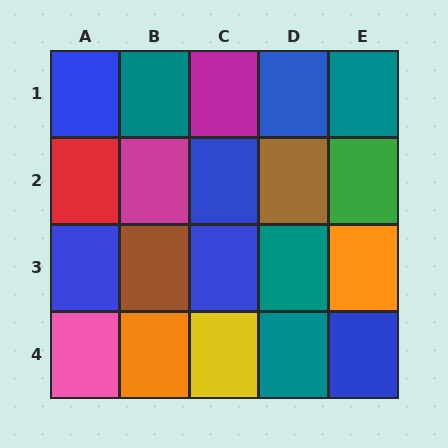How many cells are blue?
6 cells are blue.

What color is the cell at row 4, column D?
Teal.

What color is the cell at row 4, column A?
Pink.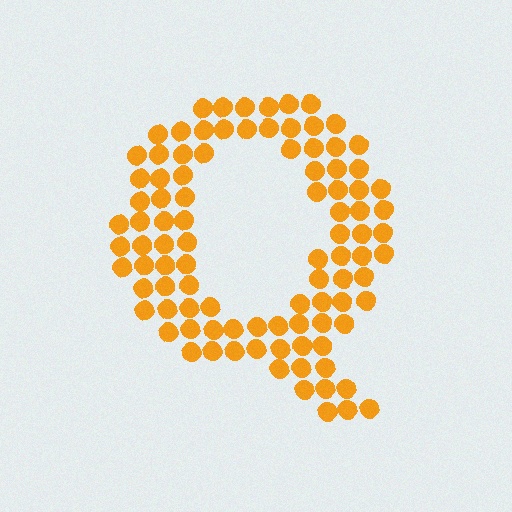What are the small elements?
The small elements are circles.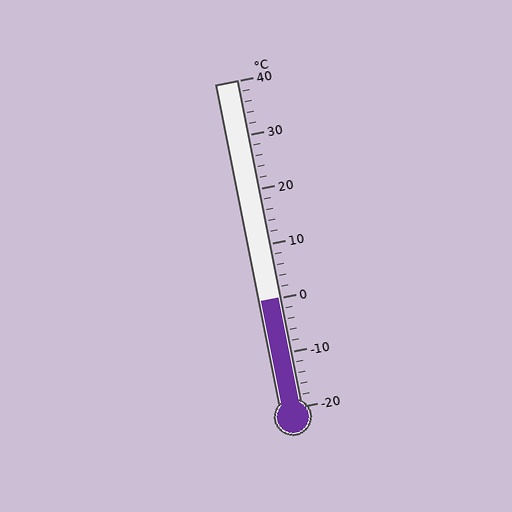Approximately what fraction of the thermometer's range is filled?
The thermometer is filled to approximately 35% of its range.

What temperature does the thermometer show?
The thermometer shows approximately 0°C.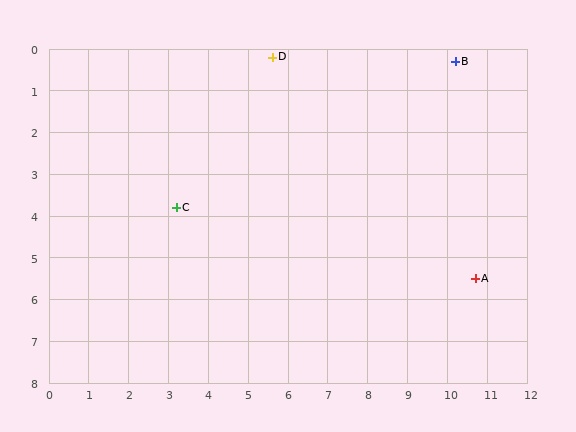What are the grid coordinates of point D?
Point D is at approximately (5.6, 0.2).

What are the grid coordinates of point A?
Point A is at approximately (10.7, 5.5).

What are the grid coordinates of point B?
Point B is at approximately (10.2, 0.3).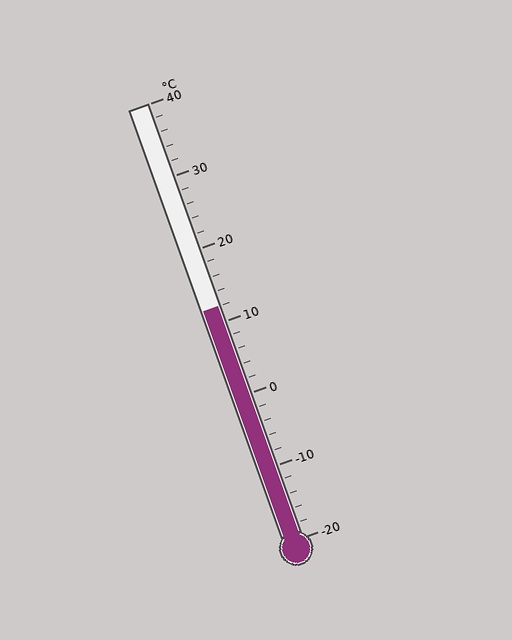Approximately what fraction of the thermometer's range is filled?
The thermometer is filled to approximately 55% of its range.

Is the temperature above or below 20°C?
The temperature is below 20°C.